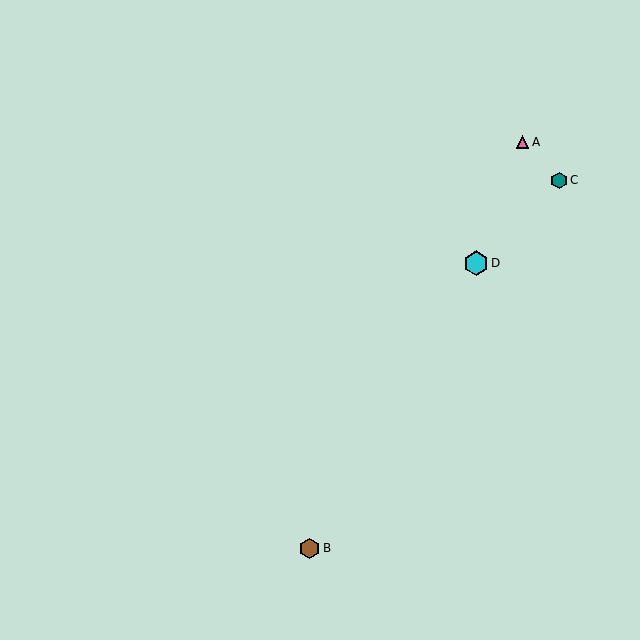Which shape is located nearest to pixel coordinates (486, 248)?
The cyan hexagon (labeled D) at (476, 263) is nearest to that location.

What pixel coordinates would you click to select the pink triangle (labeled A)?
Click at (522, 142) to select the pink triangle A.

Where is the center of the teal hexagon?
The center of the teal hexagon is at (559, 180).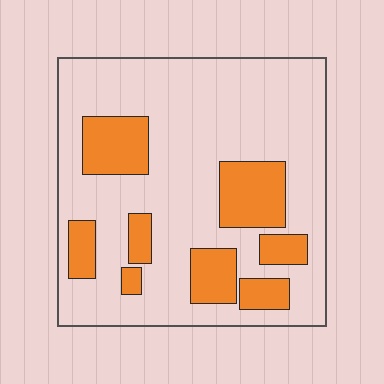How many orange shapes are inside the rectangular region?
8.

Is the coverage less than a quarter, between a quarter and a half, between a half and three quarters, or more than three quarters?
Less than a quarter.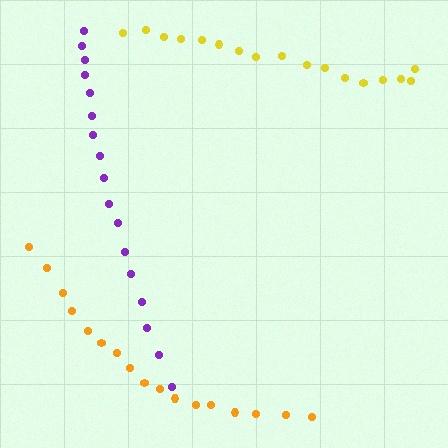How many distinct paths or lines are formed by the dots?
There are 3 distinct paths.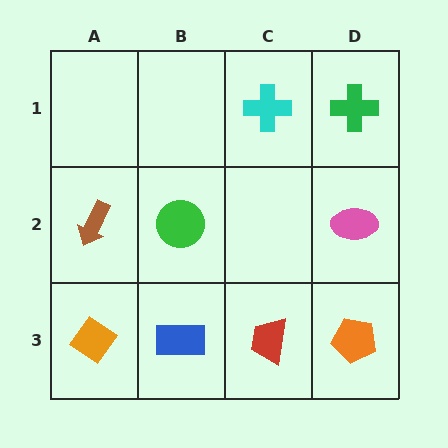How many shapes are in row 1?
2 shapes.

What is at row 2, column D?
A pink ellipse.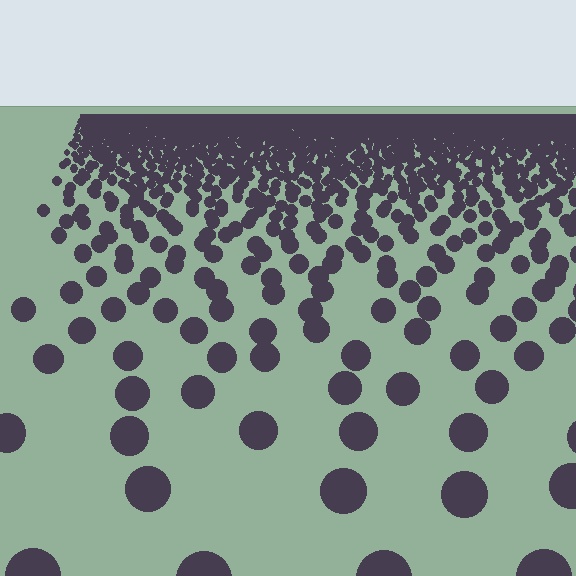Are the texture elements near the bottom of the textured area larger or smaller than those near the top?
Larger. Near the bottom, elements are closer to the viewer and appear at a bigger on-screen size.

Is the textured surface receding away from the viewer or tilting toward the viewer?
The surface is receding away from the viewer. Texture elements get smaller and denser toward the top.